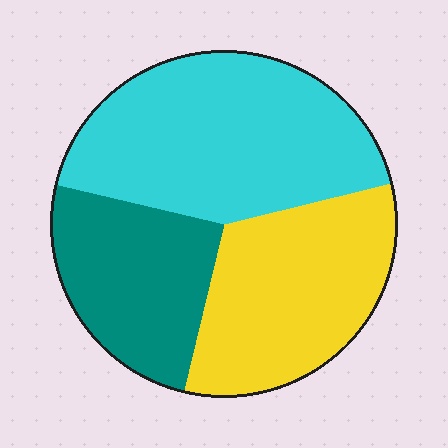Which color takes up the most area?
Cyan, at roughly 45%.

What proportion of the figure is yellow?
Yellow covers roughly 30% of the figure.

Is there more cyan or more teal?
Cyan.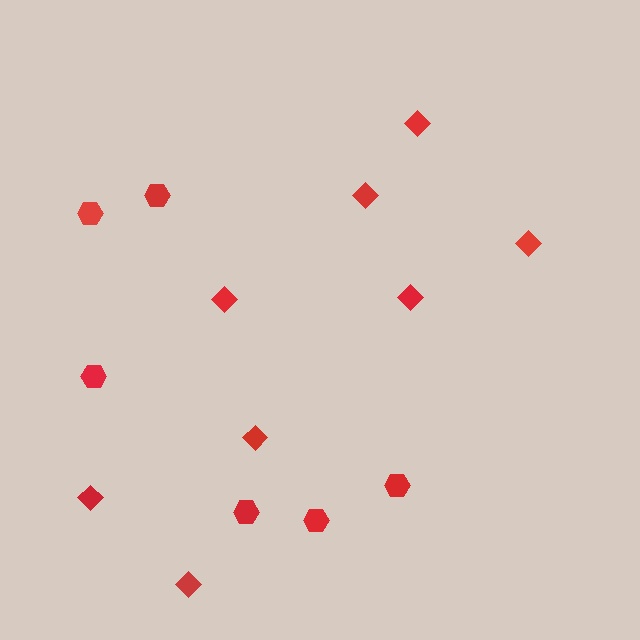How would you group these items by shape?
There are 2 groups: one group of diamonds (8) and one group of hexagons (6).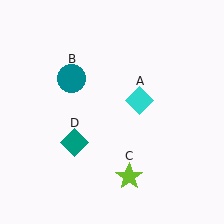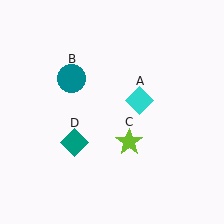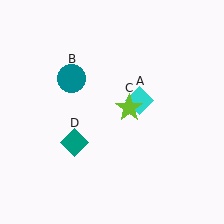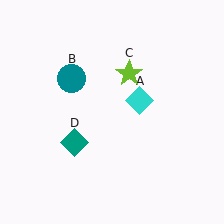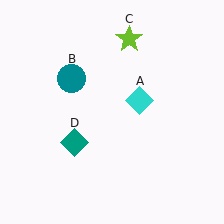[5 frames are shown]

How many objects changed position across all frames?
1 object changed position: lime star (object C).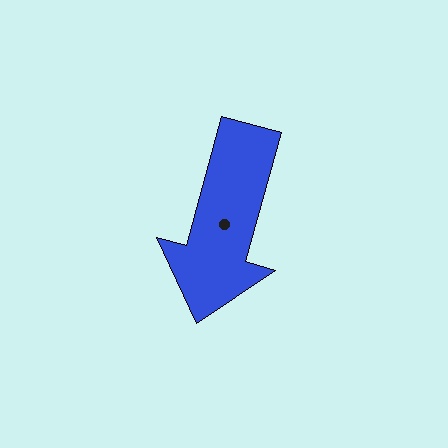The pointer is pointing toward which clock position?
Roughly 7 o'clock.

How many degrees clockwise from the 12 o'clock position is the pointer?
Approximately 195 degrees.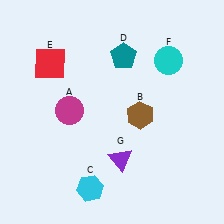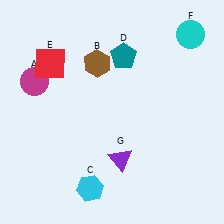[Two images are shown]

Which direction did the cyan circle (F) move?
The cyan circle (F) moved up.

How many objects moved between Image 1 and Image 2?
3 objects moved between the two images.